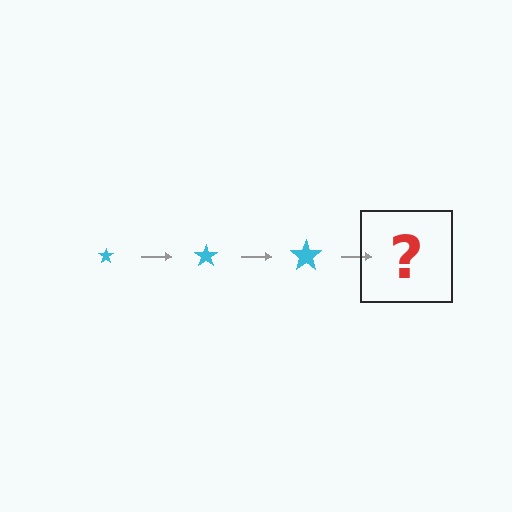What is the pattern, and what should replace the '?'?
The pattern is that the star gets progressively larger each step. The '?' should be a cyan star, larger than the previous one.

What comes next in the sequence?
The next element should be a cyan star, larger than the previous one.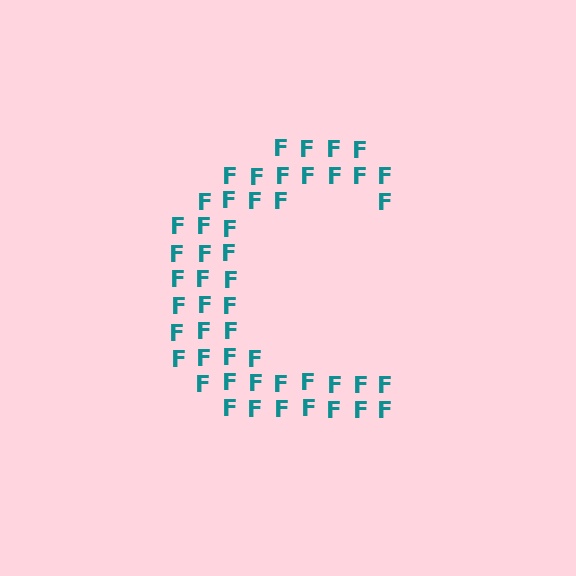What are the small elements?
The small elements are letter F's.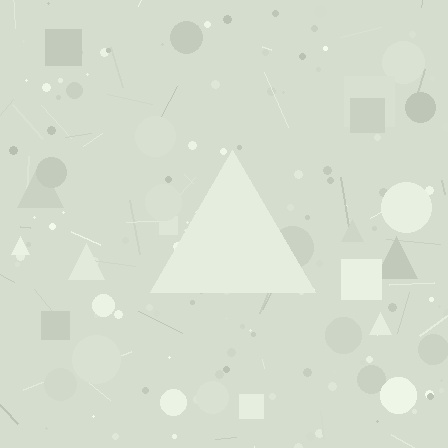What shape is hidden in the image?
A triangle is hidden in the image.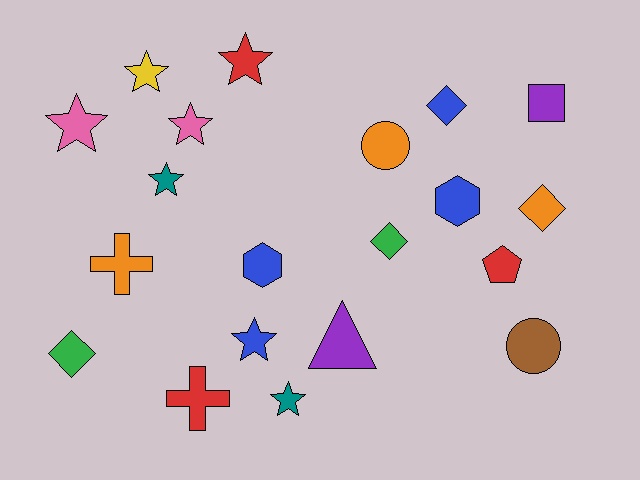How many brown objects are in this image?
There is 1 brown object.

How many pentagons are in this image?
There is 1 pentagon.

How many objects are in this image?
There are 20 objects.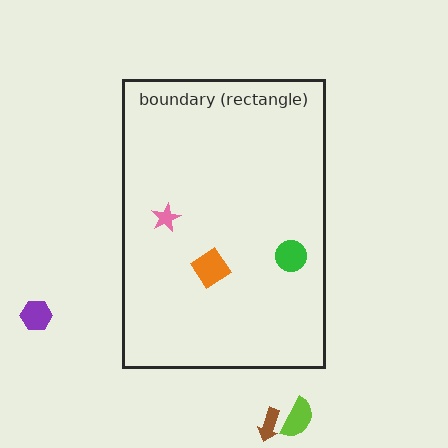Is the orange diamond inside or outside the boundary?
Inside.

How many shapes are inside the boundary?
3 inside, 3 outside.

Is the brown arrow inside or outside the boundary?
Outside.